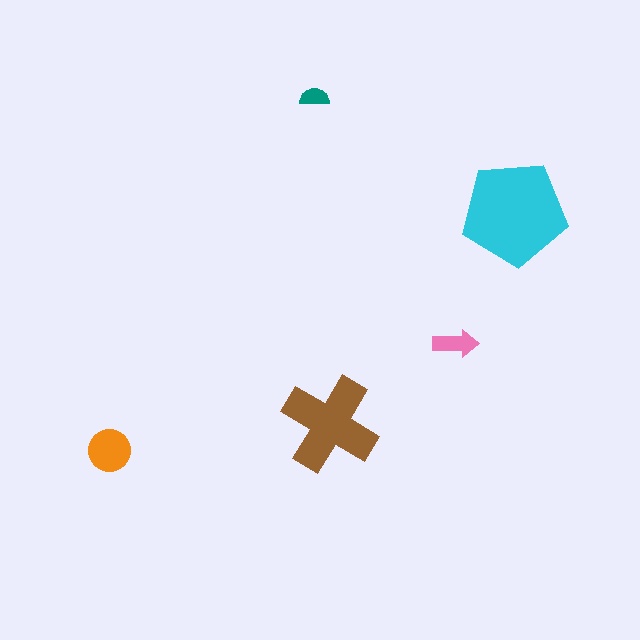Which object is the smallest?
The teal semicircle.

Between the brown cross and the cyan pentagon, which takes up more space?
The cyan pentagon.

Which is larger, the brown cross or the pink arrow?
The brown cross.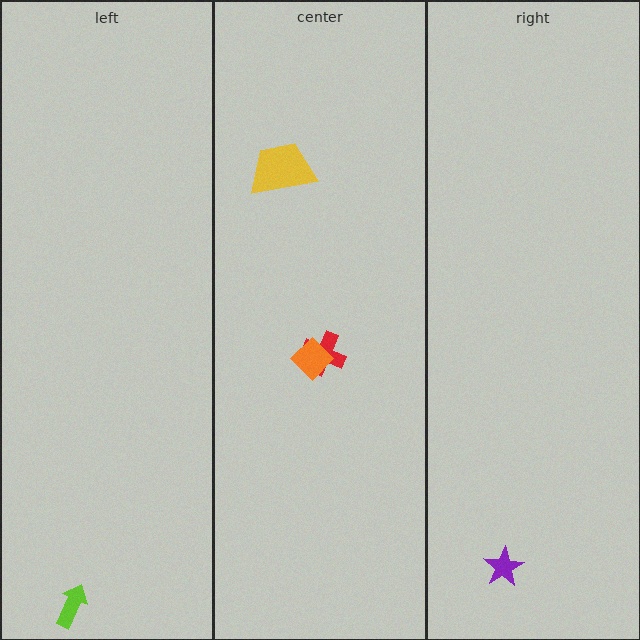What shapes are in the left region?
The lime arrow.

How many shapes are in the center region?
3.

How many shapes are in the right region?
1.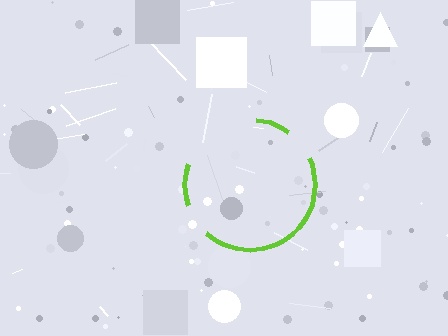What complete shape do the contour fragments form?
The contour fragments form a circle.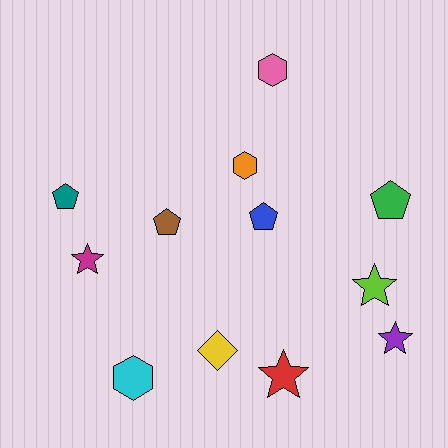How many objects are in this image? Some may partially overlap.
There are 12 objects.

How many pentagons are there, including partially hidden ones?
There are 4 pentagons.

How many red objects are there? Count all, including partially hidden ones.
There is 1 red object.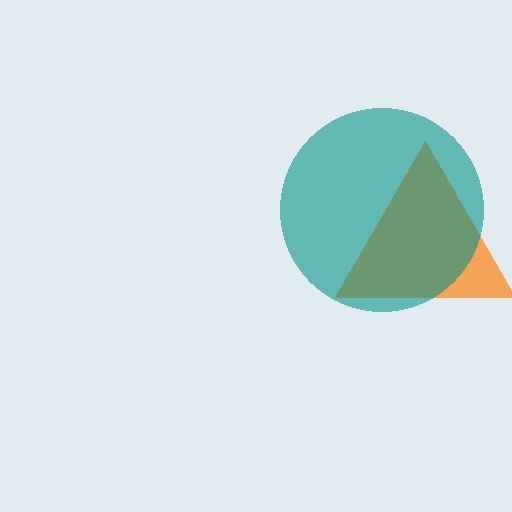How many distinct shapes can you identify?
There are 2 distinct shapes: an orange triangle, a teal circle.